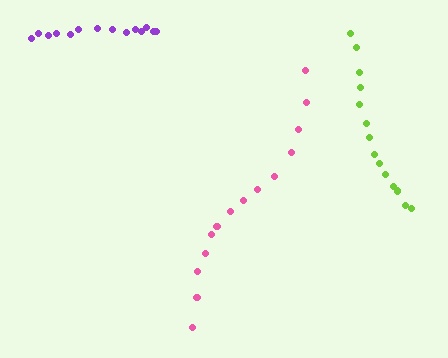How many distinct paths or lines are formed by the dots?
There are 3 distinct paths.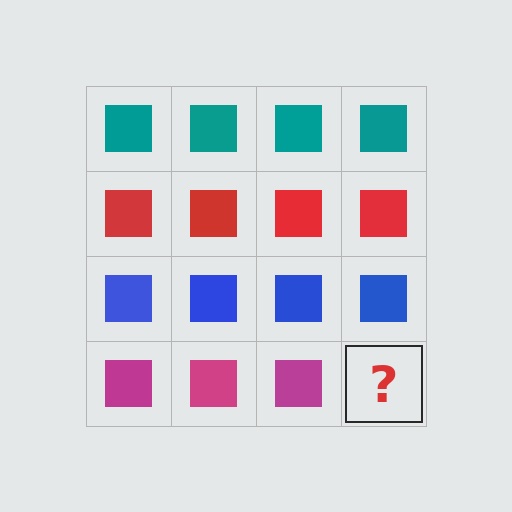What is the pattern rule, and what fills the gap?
The rule is that each row has a consistent color. The gap should be filled with a magenta square.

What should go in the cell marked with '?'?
The missing cell should contain a magenta square.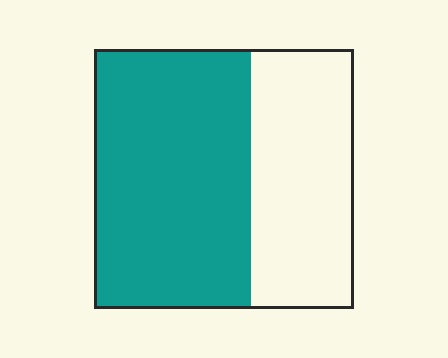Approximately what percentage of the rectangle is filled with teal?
Approximately 60%.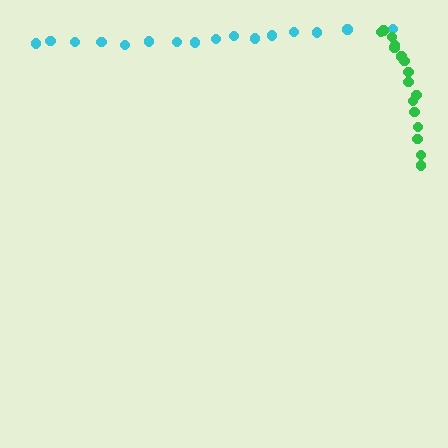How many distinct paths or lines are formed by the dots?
There are 2 distinct paths.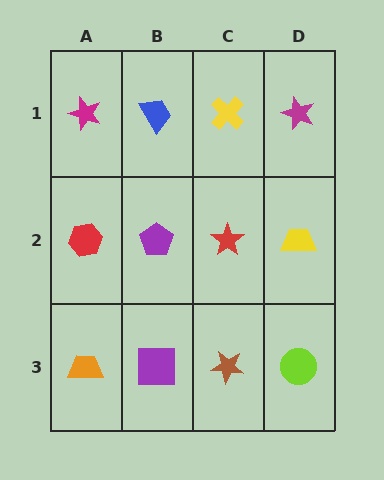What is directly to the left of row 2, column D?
A red star.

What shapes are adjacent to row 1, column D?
A yellow trapezoid (row 2, column D), a yellow cross (row 1, column C).